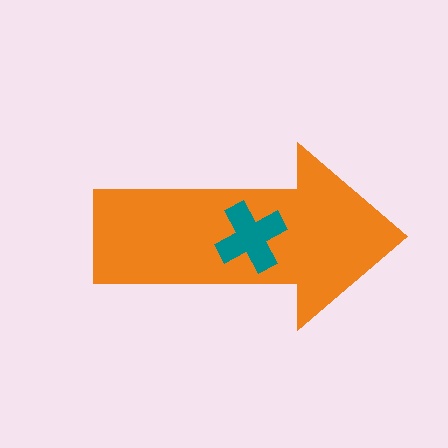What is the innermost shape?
The teal cross.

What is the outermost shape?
The orange arrow.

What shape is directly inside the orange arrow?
The teal cross.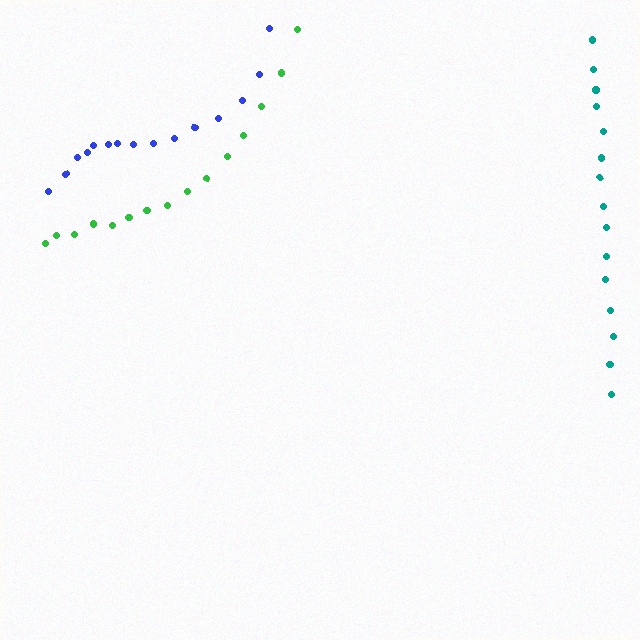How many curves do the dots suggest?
There are 3 distinct paths.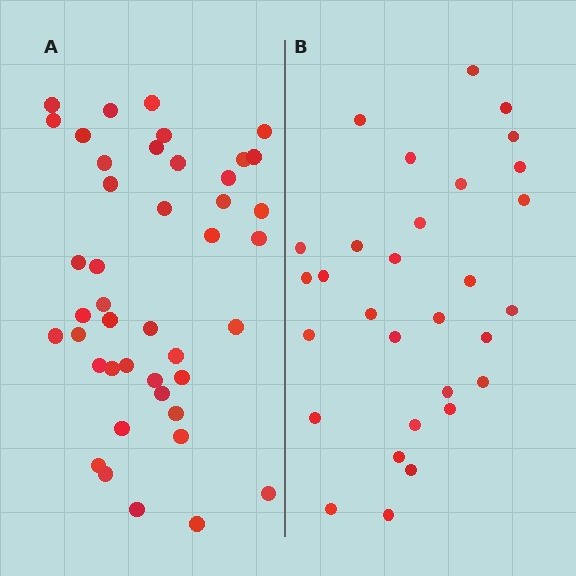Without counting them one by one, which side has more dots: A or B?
Region A (the left region) has more dots.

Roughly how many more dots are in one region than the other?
Region A has approximately 15 more dots than region B.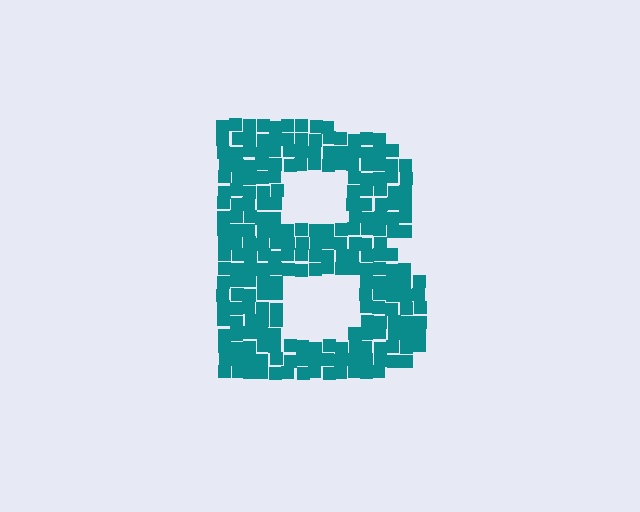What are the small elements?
The small elements are squares.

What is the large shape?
The large shape is the letter B.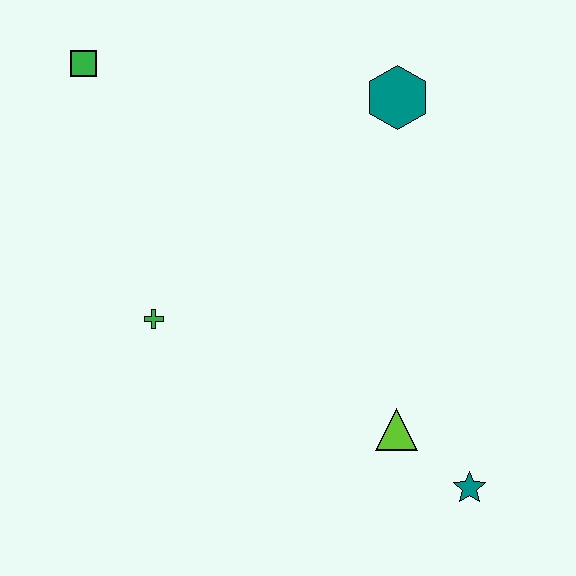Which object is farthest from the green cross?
The teal star is farthest from the green cross.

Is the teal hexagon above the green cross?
Yes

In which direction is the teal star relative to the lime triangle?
The teal star is to the right of the lime triangle.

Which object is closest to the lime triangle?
The teal star is closest to the lime triangle.